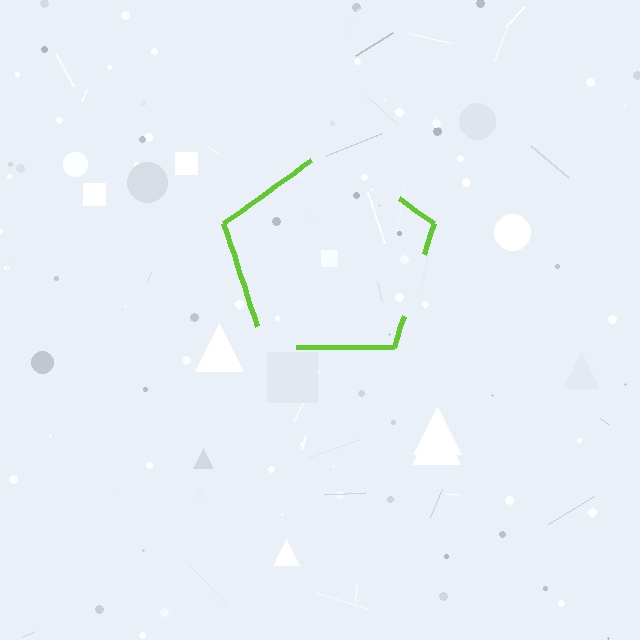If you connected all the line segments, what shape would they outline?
They would outline a pentagon.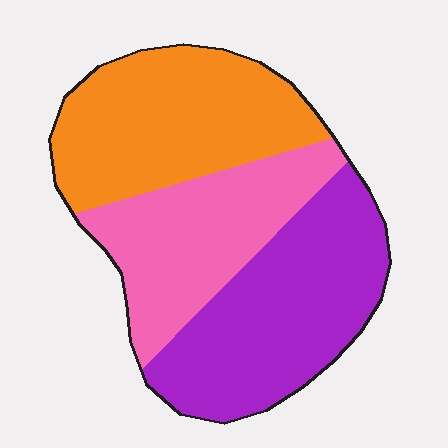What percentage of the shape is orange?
Orange covers roughly 35% of the shape.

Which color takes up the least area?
Pink, at roughly 30%.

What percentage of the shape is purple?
Purple takes up about three eighths (3/8) of the shape.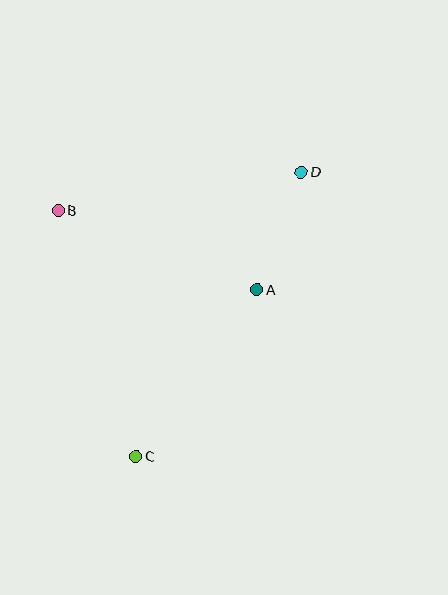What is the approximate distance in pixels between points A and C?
The distance between A and C is approximately 206 pixels.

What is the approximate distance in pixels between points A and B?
The distance between A and B is approximately 214 pixels.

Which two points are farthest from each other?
Points C and D are farthest from each other.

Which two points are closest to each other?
Points A and D are closest to each other.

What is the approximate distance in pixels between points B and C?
The distance between B and C is approximately 258 pixels.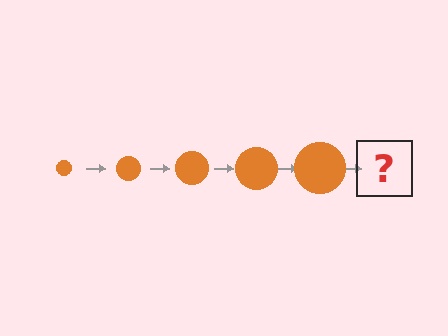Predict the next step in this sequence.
The next step is an orange circle, larger than the previous one.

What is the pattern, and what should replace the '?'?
The pattern is that the circle gets progressively larger each step. The '?' should be an orange circle, larger than the previous one.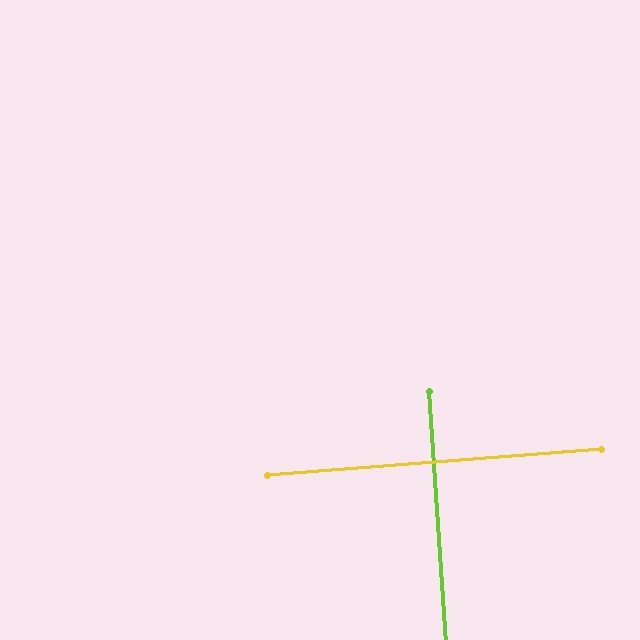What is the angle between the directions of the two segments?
Approximately 90 degrees.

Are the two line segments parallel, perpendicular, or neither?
Perpendicular — they meet at approximately 90°.